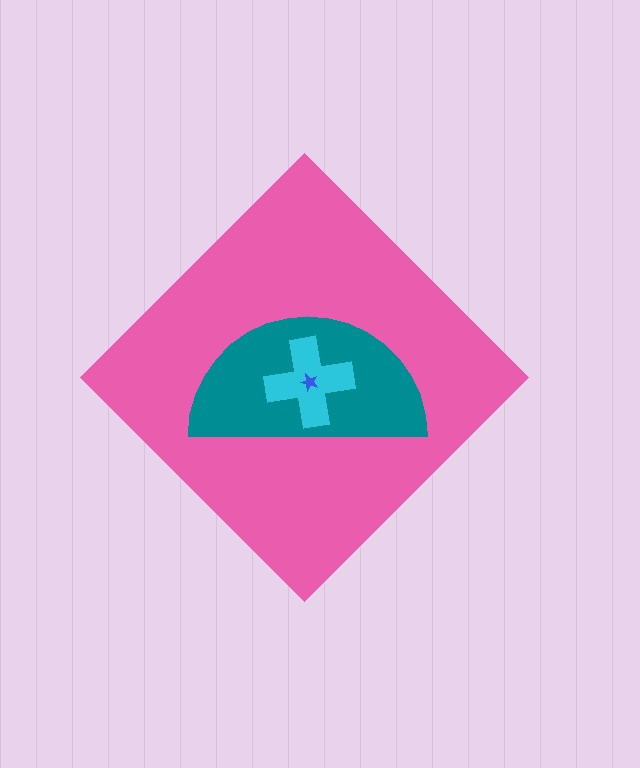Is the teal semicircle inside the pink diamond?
Yes.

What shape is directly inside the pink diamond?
The teal semicircle.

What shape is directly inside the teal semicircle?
The cyan cross.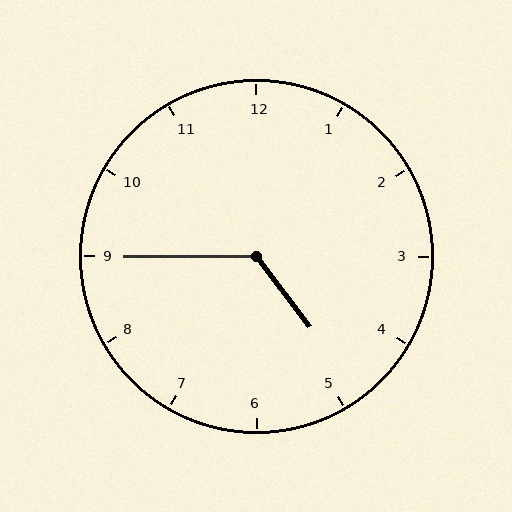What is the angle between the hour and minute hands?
Approximately 128 degrees.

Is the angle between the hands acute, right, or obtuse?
It is obtuse.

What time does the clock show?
4:45.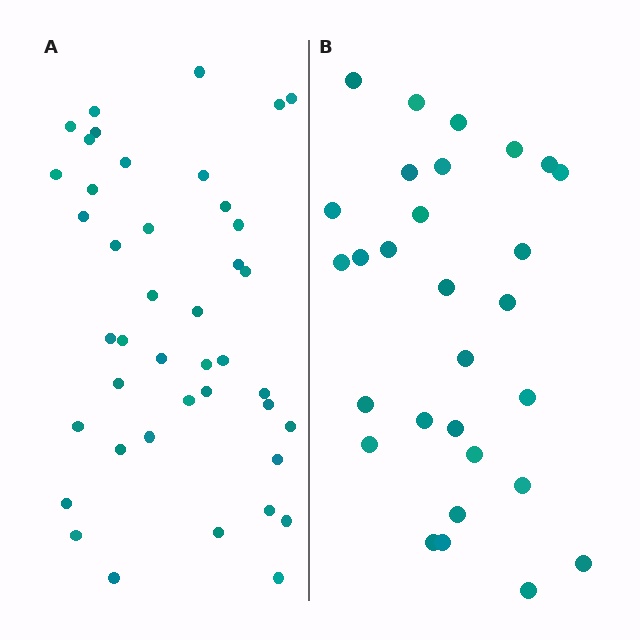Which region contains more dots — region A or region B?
Region A (the left region) has more dots.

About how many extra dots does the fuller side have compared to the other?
Region A has approximately 15 more dots than region B.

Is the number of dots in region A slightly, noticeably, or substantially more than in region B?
Region A has noticeably more, but not dramatically so. The ratio is roughly 1.4 to 1.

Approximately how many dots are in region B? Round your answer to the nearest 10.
About 30 dots. (The exact count is 29, which rounds to 30.)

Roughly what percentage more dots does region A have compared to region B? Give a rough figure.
About 45% more.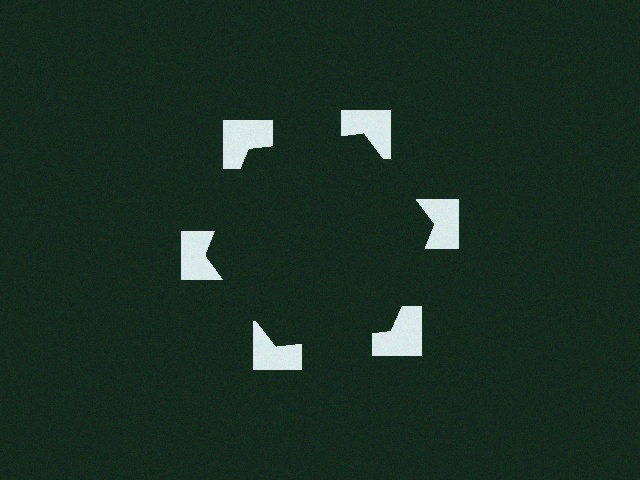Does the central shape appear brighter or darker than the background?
It typically appears slightly darker than the background, even though no actual brightness change is drawn.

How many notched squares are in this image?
There are 6 — one at each vertex of the illusory hexagon.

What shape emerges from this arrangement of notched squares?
An illusory hexagon — its edges are inferred from the aligned wedge cuts in the notched squares, not physically drawn.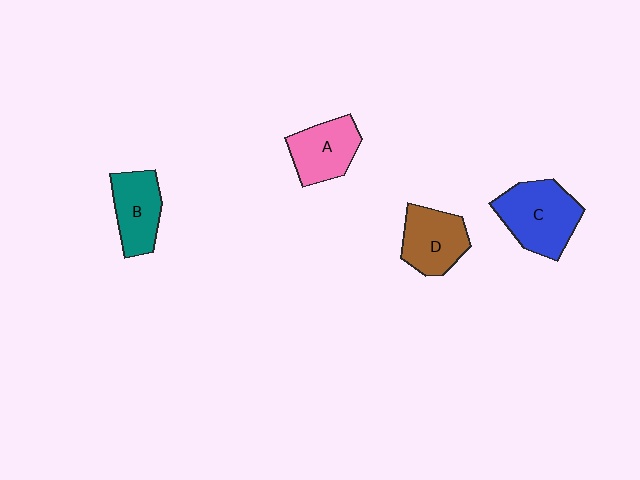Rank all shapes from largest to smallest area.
From largest to smallest: C (blue), D (brown), A (pink), B (teal).